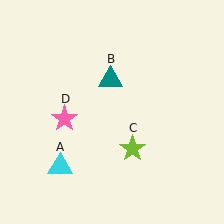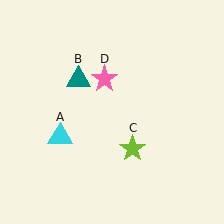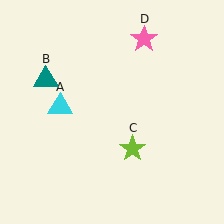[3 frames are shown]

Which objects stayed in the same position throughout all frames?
Lime star (object C) remained stationary.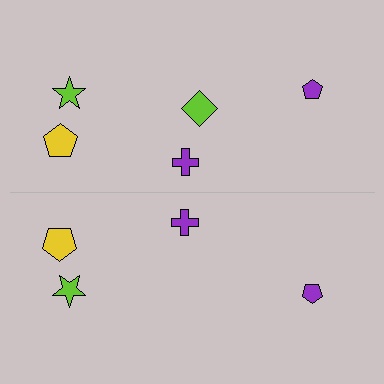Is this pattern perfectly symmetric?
No, the pattern is not perfectly symmetric. A lime diamond is missing from the bottom side.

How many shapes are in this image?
There are 9 shapes in this image.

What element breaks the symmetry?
A lime diamond is missing from the bottom side.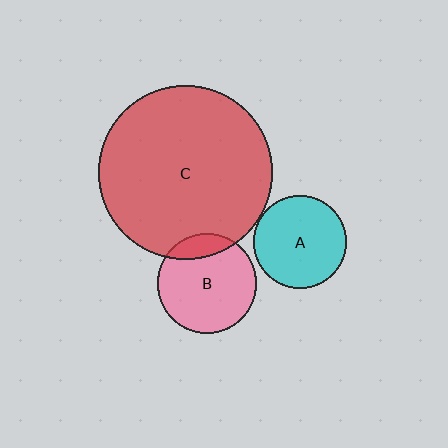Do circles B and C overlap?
Yes.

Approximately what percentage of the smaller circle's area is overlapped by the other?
Approximately 15%.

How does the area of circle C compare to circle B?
Approximately 3.1 times.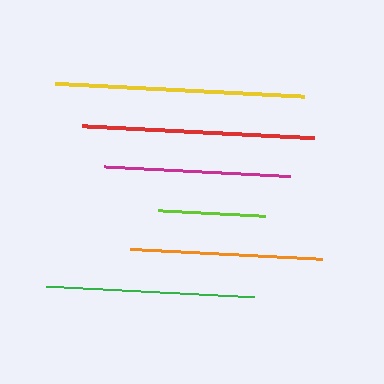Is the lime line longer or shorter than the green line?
The green line is longer than the lime line.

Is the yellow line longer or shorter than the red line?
The yellow line is longer than the red line.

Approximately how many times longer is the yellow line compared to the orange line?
The yellow line is approximately 1.3 times the length of the orange line.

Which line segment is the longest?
The yellow line is the longest at approximately 249 pixels.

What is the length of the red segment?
The red segment is approximately 232 pixels long.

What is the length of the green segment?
The green segment is approximately 208 pixels long.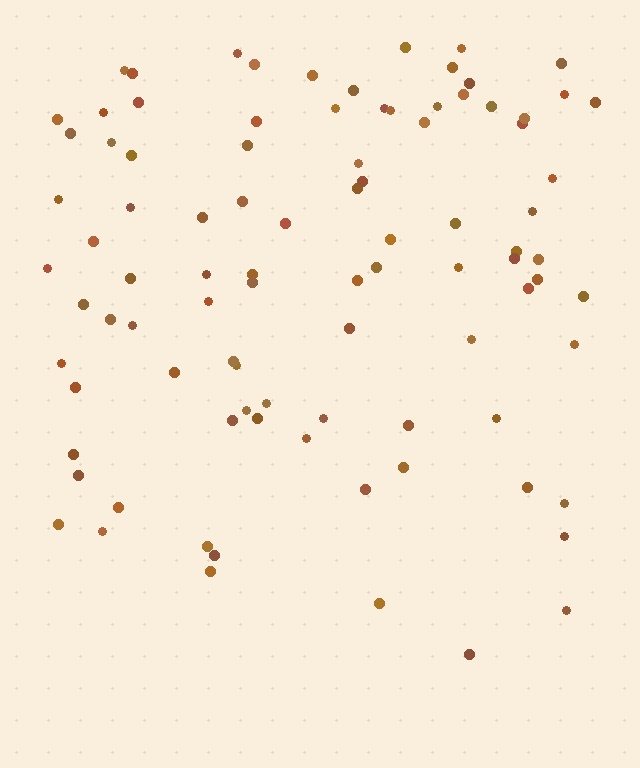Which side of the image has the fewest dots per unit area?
The bottom.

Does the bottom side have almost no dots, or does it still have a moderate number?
Still a moderate number, just noticeably fewer than the top.